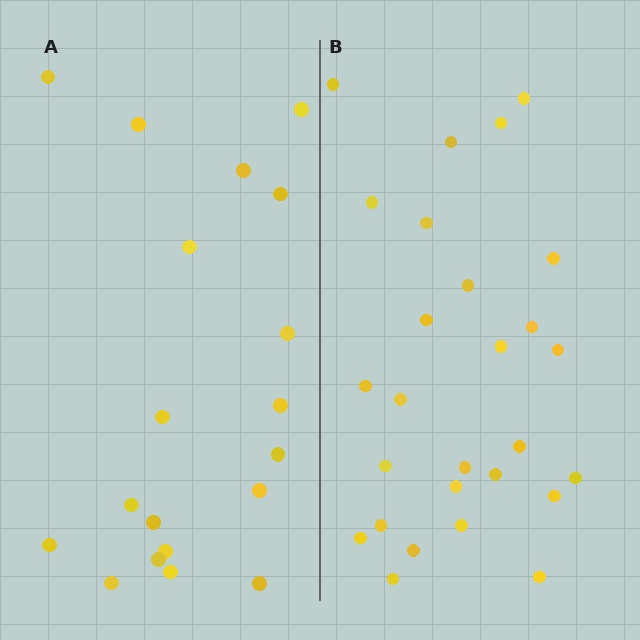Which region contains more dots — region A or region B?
Region B (the right region) has more dots.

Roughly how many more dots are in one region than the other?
Region B has roughly 8 or so more dots than region A.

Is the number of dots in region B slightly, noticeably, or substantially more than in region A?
Region B has noticeably more, but not dramatically so. The ratio is roughly 1.4 to 1.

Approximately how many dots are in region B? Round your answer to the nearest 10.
About 30 dots. (The exact count is 27, which rounds to 30.)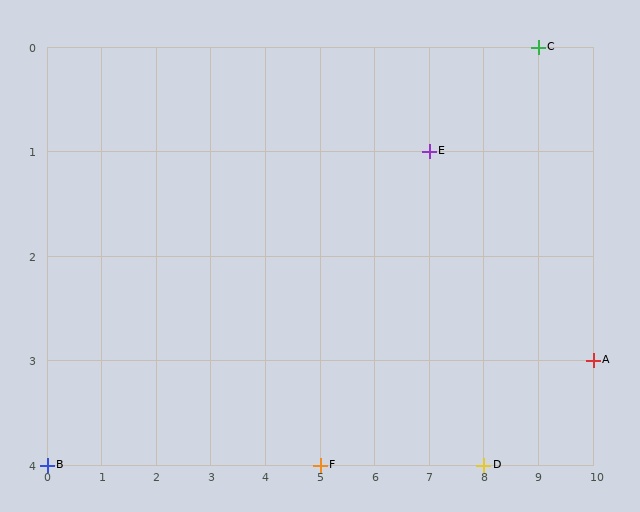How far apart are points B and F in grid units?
Points B and F are 5 columns apart.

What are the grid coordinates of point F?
Point F is at grid coordinates (5, 4).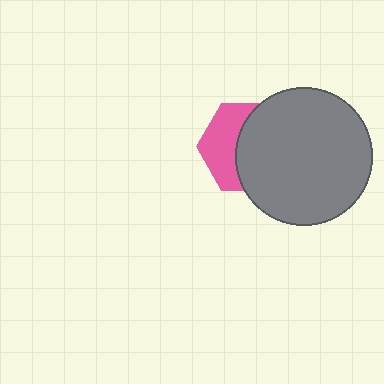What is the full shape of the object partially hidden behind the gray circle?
The partially hidden object is a pink hexagon.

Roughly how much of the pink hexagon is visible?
A small part of it is visible (roughly 42%).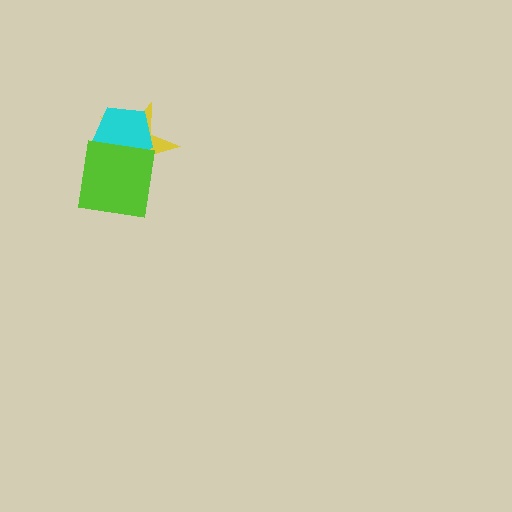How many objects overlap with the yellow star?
2 objects overlap with the yellow star.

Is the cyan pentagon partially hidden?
Yes, it is partially covered by another shape.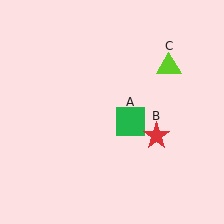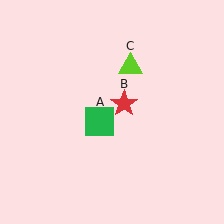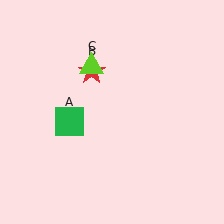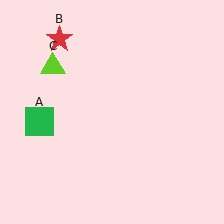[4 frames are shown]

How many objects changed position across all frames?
3 objects changed position: green square (object A), red star (object B), lime triangle (object C).